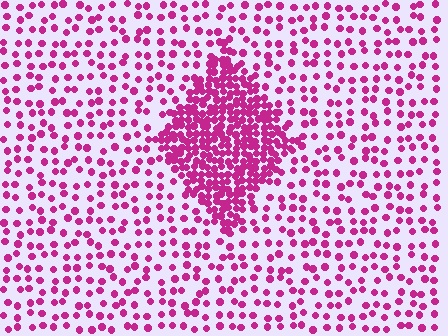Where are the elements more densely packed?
The elements are more densely packed inside the diamond boundary.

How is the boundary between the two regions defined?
The boundary is defined by a change in element density (approximately 3.0x ratio). All elements are the same color, size, and shape.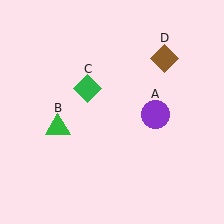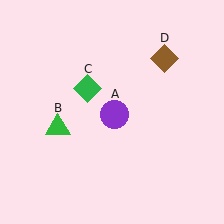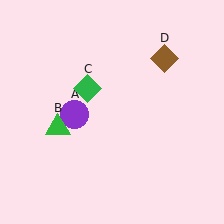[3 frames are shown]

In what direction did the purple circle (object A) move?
The purple circle (object A) moved left.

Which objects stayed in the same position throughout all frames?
Green triangle (object B) and green diamond (object C) and brown diamond (object D) remained stationary.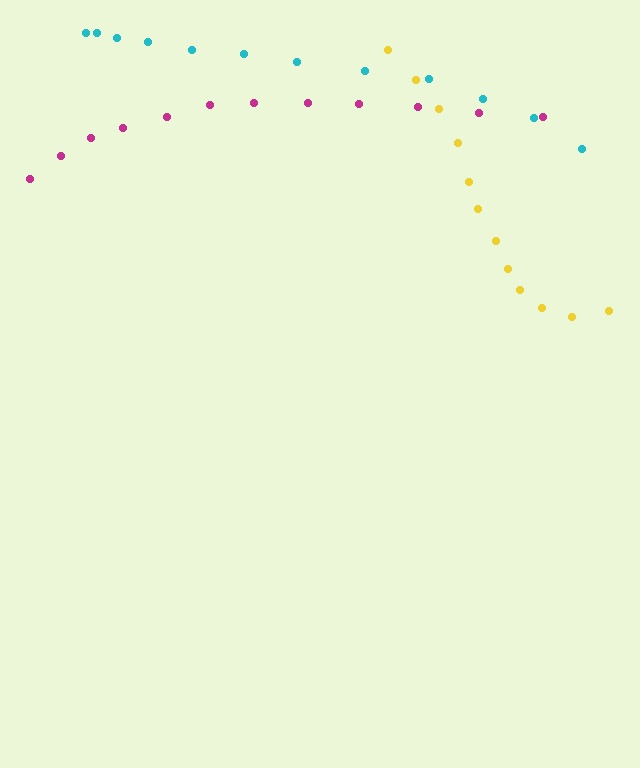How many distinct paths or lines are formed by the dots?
There are 3 distinct paths.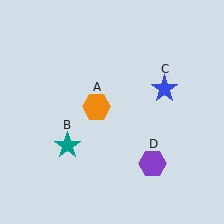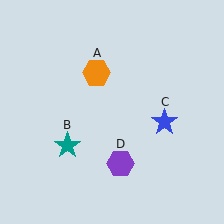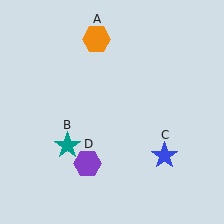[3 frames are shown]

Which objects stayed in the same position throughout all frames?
Teal star (object B) remained stationary.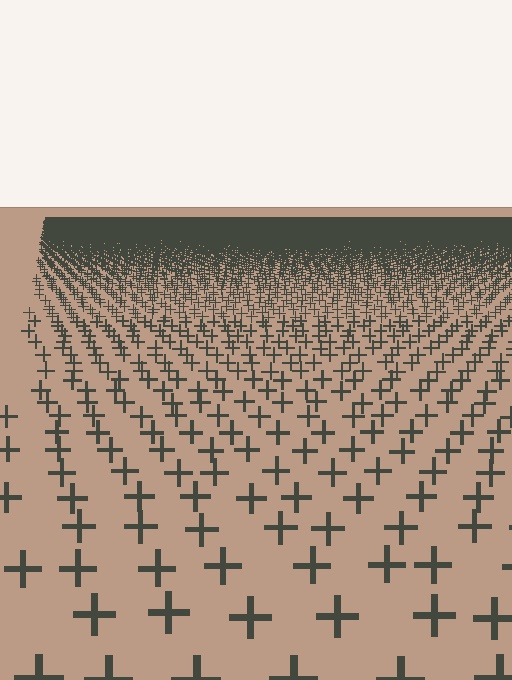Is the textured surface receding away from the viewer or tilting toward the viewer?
The surface is receding away from the viewer. Texture elements get smaller and denser toward the top.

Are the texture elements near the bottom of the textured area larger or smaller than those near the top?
Larger. Near the bottom, elements are closer to the viewer and appear at a bigger on-screen size.